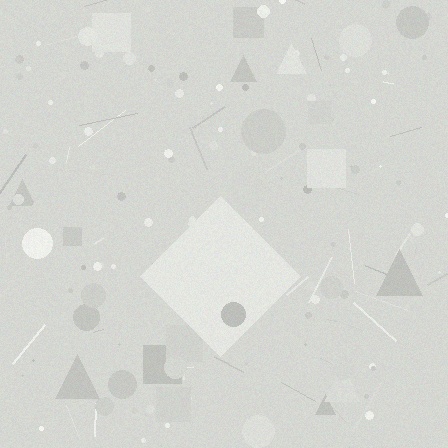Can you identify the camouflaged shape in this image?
The camouflaged shape is a diamond.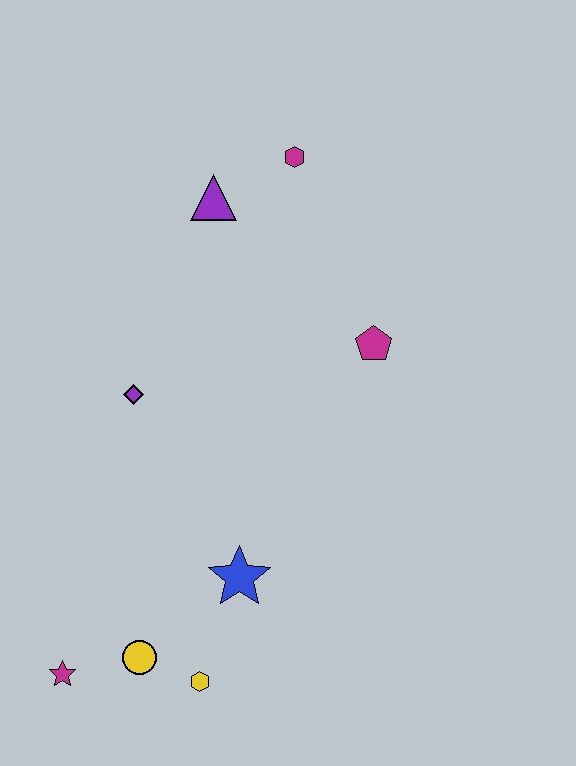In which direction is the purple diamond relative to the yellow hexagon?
The purple diamond is above the yellow hexagon.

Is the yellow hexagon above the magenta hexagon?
No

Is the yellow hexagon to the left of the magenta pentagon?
Yes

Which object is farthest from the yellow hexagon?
The magenta hexagon is farthest from the yellow hexagon.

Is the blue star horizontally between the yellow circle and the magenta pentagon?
Yes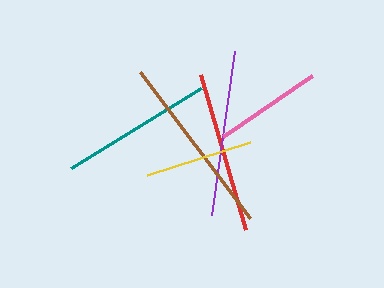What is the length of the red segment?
The red segment is approximately 161 pixels long.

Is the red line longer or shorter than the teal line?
The red line is longer than the teal line.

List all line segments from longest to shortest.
From longest to shortest: brown, purple, red, teal, yellow, pink.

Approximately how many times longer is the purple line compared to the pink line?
The purple line is approximately 1.6 times the length of the pink line.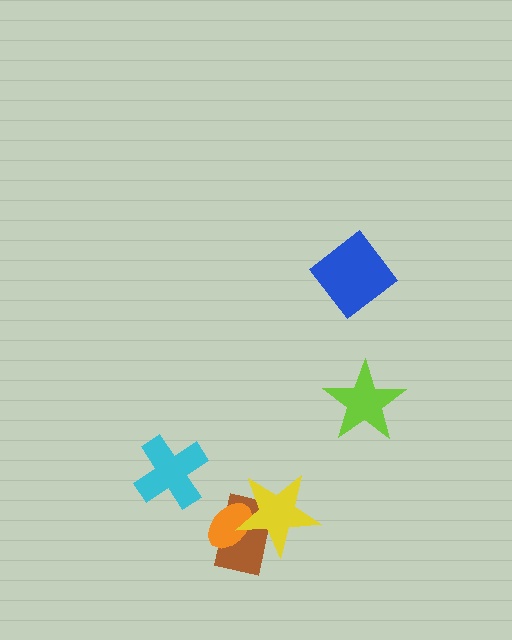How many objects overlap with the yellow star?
2 objects overlap with the yellow star.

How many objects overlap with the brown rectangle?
2 objects overlap with the brown rectangle.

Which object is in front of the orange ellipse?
The yellow star is in front of the orange ellipse.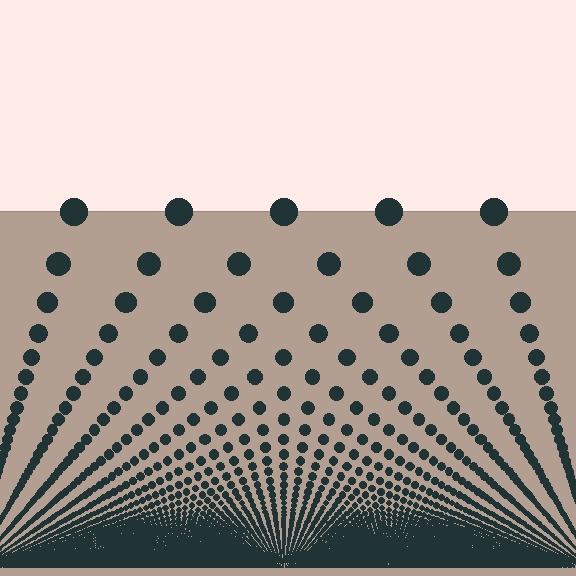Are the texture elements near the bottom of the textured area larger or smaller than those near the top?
Smaller. The gradient is inverted — elements near the bottom are smaller and denser.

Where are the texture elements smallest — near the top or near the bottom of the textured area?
Near the bottom.